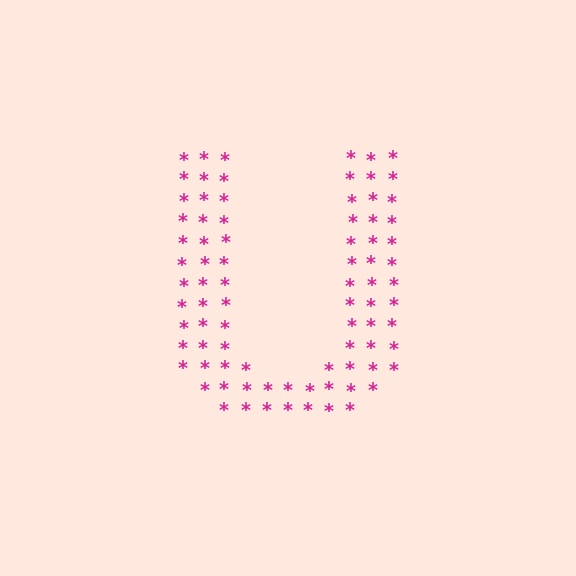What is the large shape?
The large shape is the letter U.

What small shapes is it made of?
It is made of small asterisks.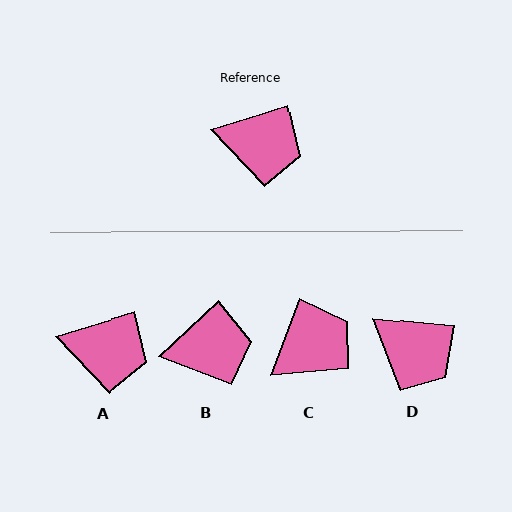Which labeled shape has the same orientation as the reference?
A.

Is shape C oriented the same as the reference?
No, it is off by about 52 degrees.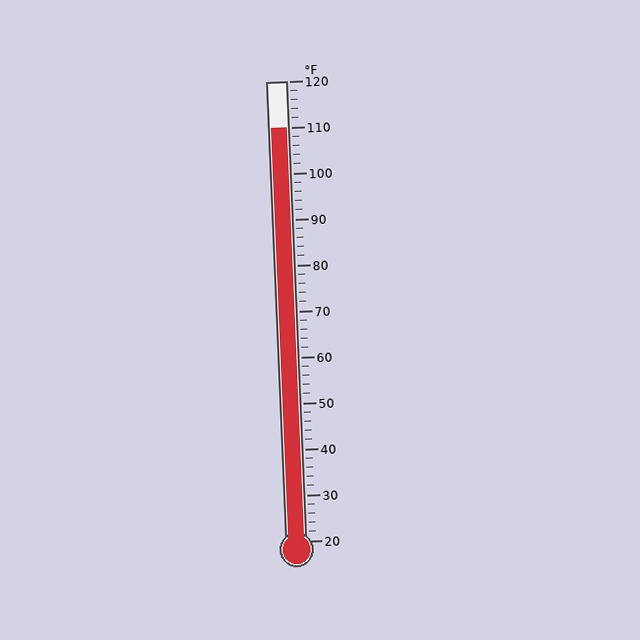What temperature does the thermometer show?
The thermometer shows approximately 110°F.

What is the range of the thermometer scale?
The thermometer scale ranges from 20°F to 120°F.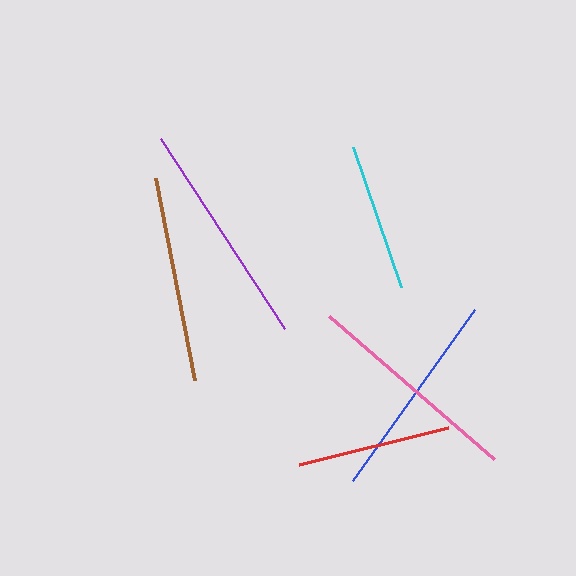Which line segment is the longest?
The purple line is the longest at approximately 227 pixels.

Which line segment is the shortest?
The cyan line is the shortest at approximately 148 pixels.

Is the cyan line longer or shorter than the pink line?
The pink line is longer than the cyan line.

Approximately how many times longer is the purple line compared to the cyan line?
The purple line is approximately 1.5 times the length of the cyan line.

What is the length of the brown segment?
The brown segment is approximately 206 pixels long.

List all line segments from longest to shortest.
From longest to shortest: purple, pink, blue, brown, red, cyan.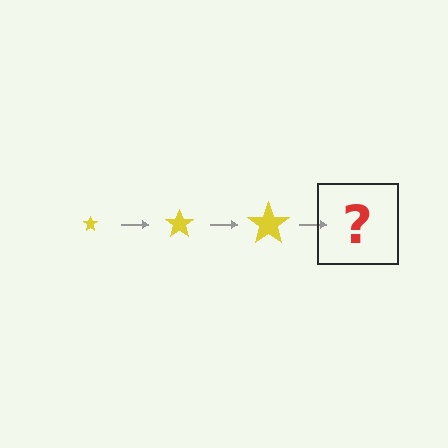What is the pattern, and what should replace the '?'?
The pattern is that the star gets progressively larger each step. The '?' should be a yellow star, larger than the previous one.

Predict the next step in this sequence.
The next step is a yellow star, larger than the previous one.